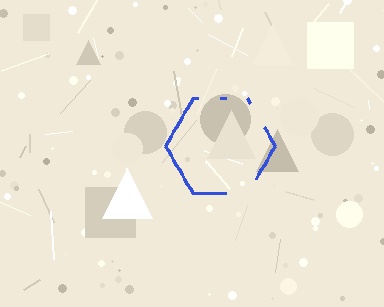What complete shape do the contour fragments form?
The contour fragments form a hexagon.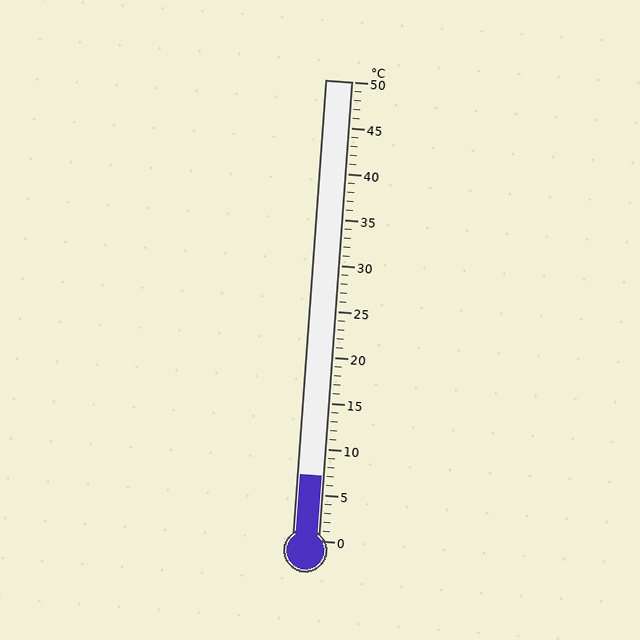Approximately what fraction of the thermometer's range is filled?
The thermometer is filled to approximately 15% of its range.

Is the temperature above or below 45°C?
The temperature is below 45°C.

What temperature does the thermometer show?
The thermometer shows approximately 7°C.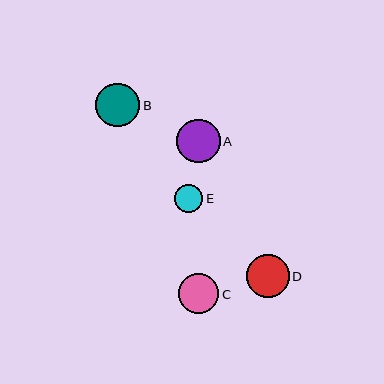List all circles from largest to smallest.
From largest to smallest: B, A, D, C, E.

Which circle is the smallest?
Circle E is the smallest with a size of approximately 28 pixels.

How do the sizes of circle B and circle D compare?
Circle B and circle D are approximately the same size.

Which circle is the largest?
Circle B is the largest with a size of approximately 44 pixels.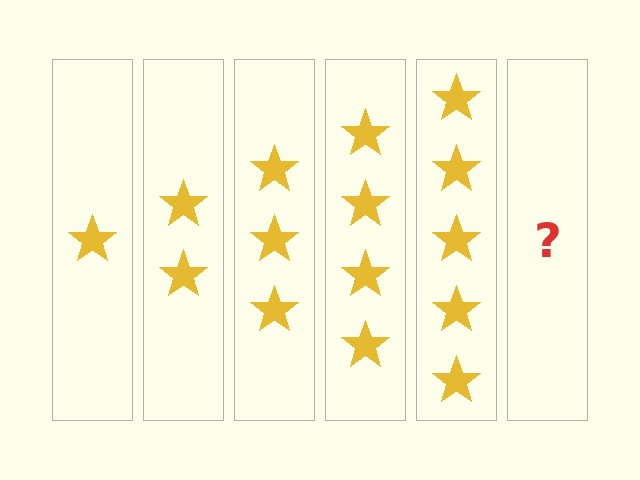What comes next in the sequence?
The next element should be 6 stars.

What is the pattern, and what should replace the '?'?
The pattern is that each step adds one more star. The '?' should be 6 stars.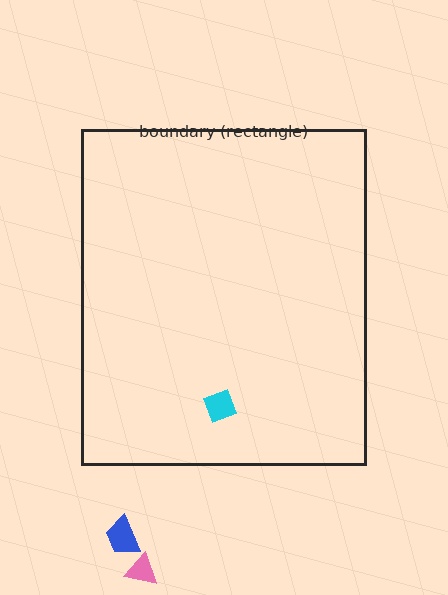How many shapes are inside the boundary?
1 inside, 2 outside.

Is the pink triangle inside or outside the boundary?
Outside.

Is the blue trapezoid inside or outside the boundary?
Outside.